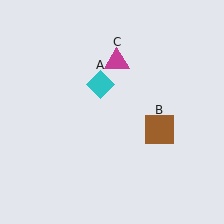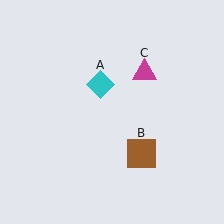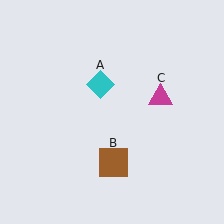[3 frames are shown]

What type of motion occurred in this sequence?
The brown square (object B), magenta triangle (object C) rotated clockwise around the center of the scene.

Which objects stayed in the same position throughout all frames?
Cyan diamond (object A) remained stationary.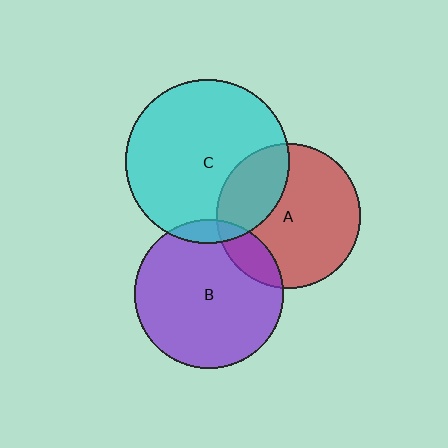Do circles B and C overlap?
Yes.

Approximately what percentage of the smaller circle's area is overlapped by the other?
Approximately 10%.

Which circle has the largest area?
Circle C (cyan).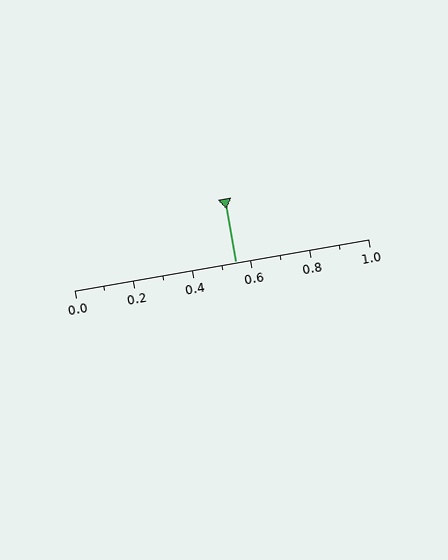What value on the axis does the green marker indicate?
The marker indicates approximately 0.55.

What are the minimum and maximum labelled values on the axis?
The axis runs from 0.0 to 1.0.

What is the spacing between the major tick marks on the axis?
The major ticks are spaced 0.2 apart.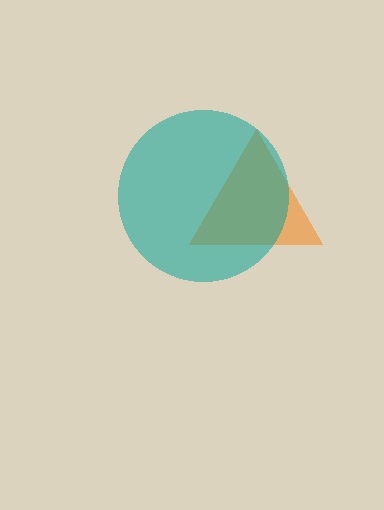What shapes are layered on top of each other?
The layered shapes are: an orange triangle, a teal circle.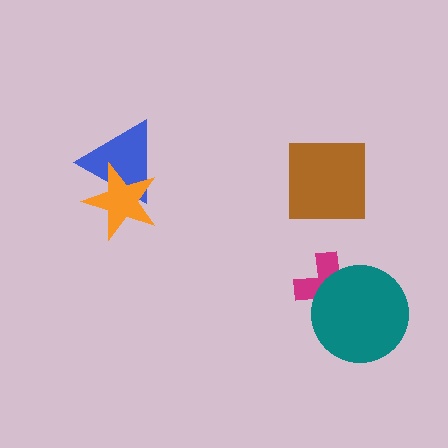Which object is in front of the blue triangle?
The orange star is in front of the blue triangle.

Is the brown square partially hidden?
No, no other shape covers it.